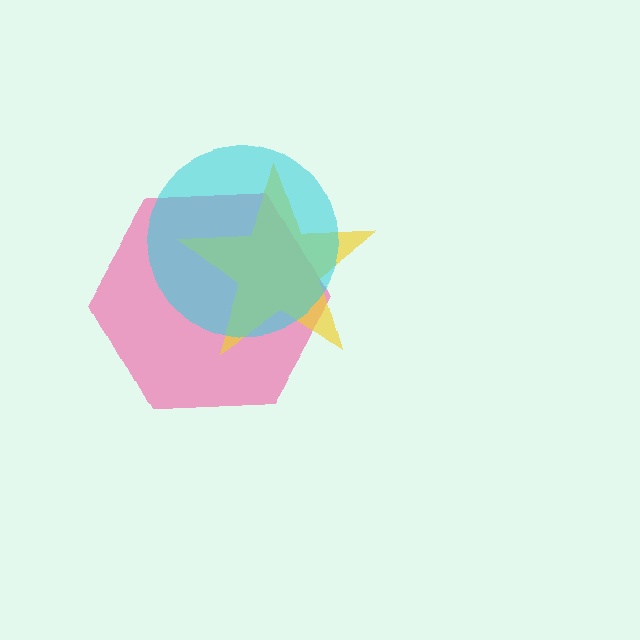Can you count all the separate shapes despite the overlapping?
Yes, there are 3 separate shapes.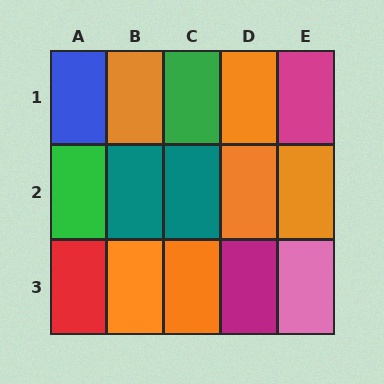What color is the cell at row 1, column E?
Magenta.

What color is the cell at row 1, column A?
Blue.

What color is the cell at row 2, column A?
Green.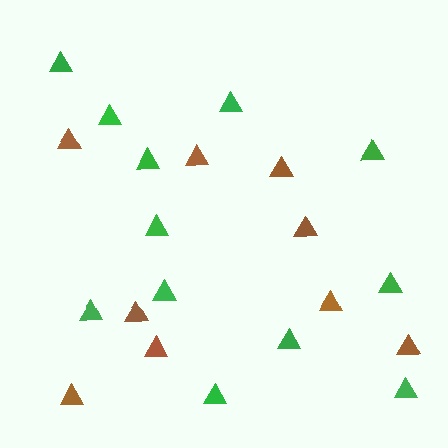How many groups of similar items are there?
There are 2 groups: one group of green triangles (12) and one group of brown triangles (9).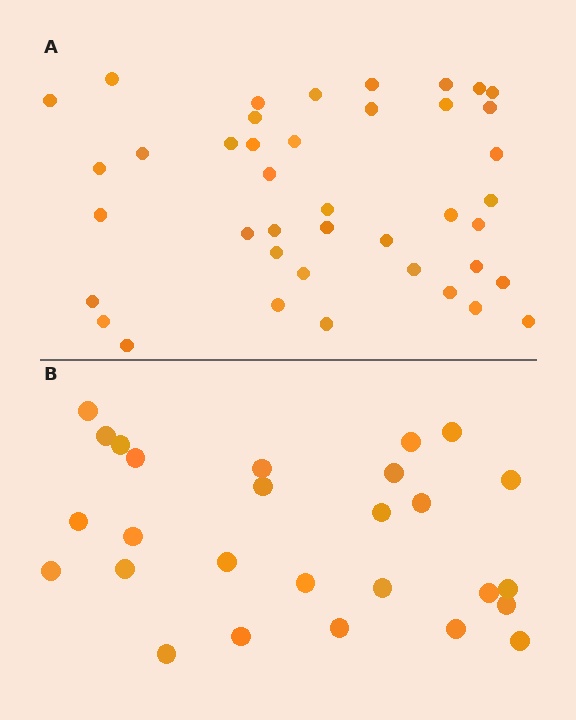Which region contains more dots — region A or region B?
Region A (the top region) has more dots.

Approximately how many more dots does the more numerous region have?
Region A has approximately 15 more dots than region B.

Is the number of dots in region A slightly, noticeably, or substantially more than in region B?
Region A has substantially more. The ratio is roughly 1.5 to 1.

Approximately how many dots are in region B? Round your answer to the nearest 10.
About 30 dots. (The exact count is 27, which rounds to 30.)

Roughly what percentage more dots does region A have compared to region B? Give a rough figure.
About 50% more.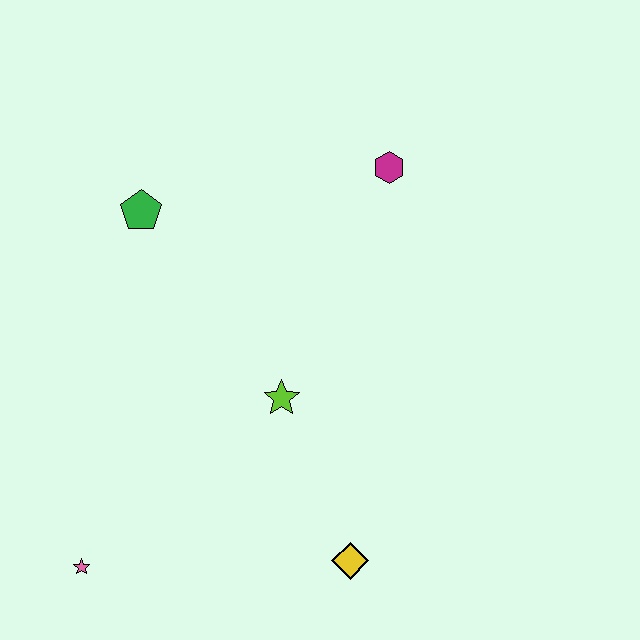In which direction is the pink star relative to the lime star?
The pink star is to the left of the lime star.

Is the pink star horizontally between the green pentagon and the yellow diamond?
No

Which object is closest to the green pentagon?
The lime star is closest to the green pentagon.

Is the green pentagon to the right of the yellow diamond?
No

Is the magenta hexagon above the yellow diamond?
Yes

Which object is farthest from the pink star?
The magenta hexagon is farthest from the pink star.